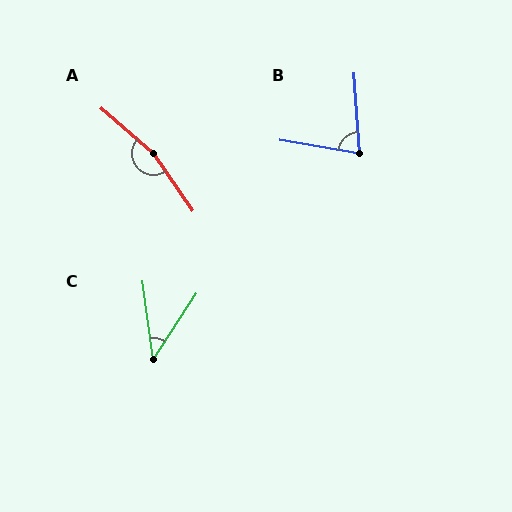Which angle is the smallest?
C, at approximately 41 degrees.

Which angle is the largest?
A, at approximately 165 degrees.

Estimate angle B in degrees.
Approximately 77 degrees.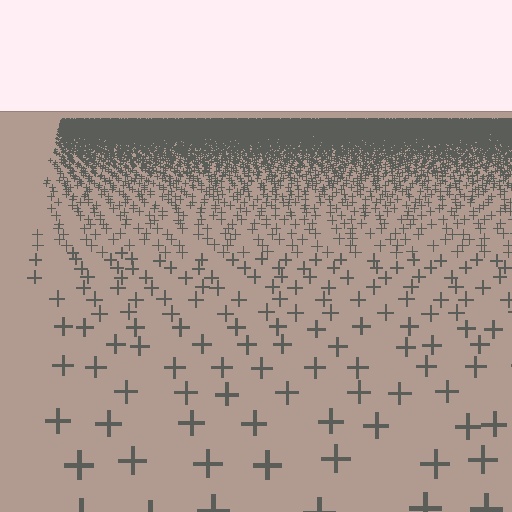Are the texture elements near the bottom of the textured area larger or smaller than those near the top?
Larger. Near the bottom, elements are closer to the viewer and appear at a bigger on-screen size.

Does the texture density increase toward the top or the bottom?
Density increases toward the top.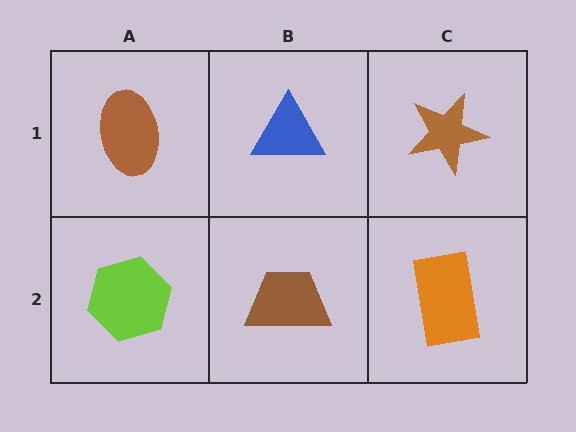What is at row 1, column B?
A blue triangle.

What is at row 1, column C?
A brown star.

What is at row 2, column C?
An orange rectangle.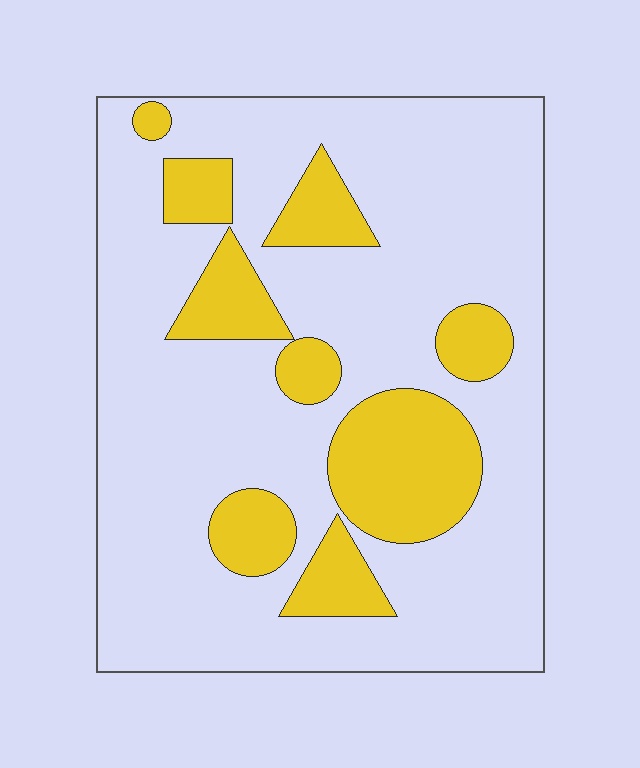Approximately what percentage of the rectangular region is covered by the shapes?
Approximately 25%.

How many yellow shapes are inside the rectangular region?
9.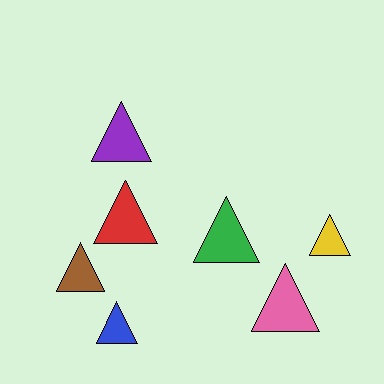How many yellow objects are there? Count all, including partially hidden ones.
There is 1 yellow object.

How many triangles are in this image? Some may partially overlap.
There are 7 triangles.